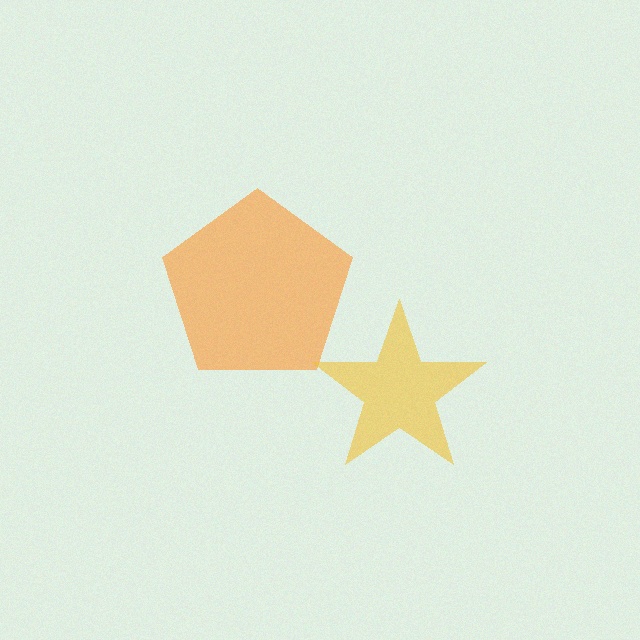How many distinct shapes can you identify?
There are 2 distinct shapes: an orange pentagon, a yellow star.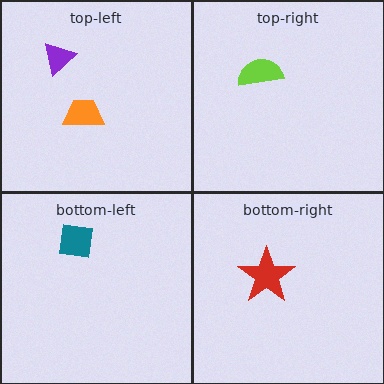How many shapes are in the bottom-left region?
1.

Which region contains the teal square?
The bottom-left region.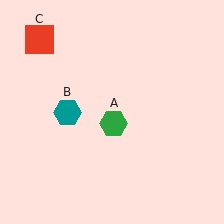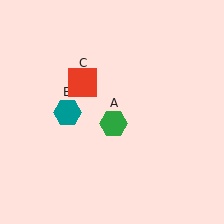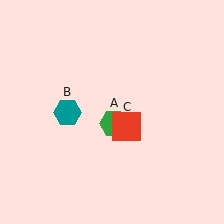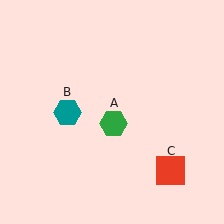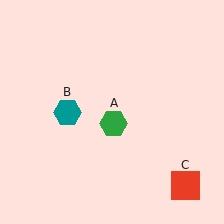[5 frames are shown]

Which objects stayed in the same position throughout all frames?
Green hexagon (object A) and teal hexagon (object B) remained stationary.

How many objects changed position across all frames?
1 object changed position: red square (object C).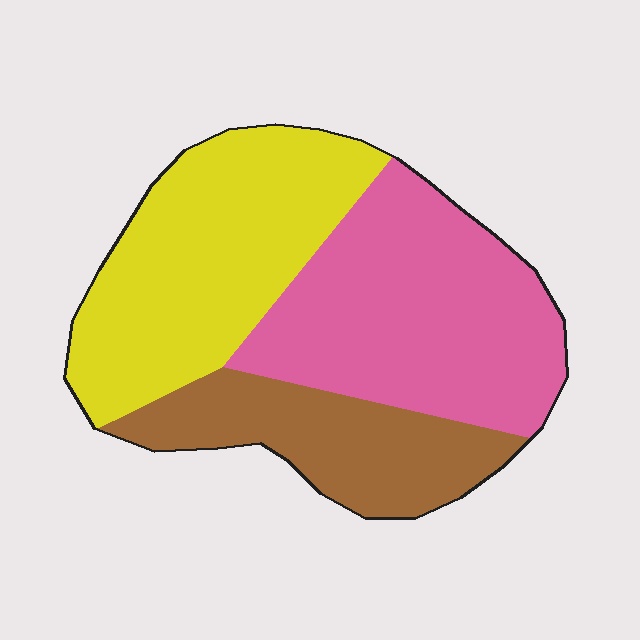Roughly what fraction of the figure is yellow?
Yellow covers roughly 35% of the figure.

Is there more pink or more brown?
Pink.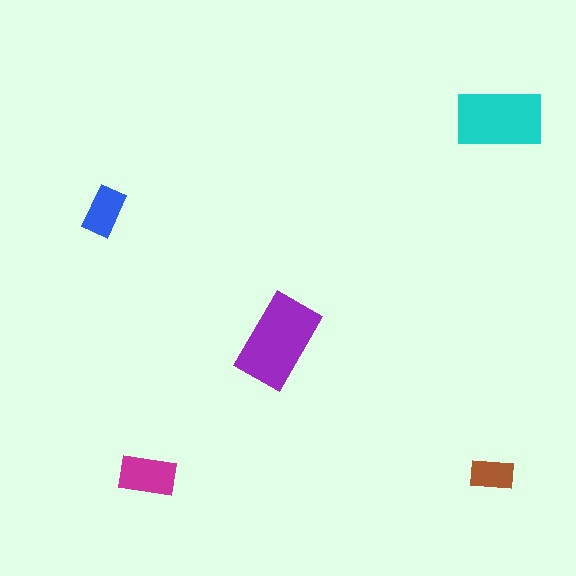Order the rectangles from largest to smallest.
the purple one, the cyan one, the magenta one, the blue one, the brown one.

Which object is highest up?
The cyan rectangle is topmost.